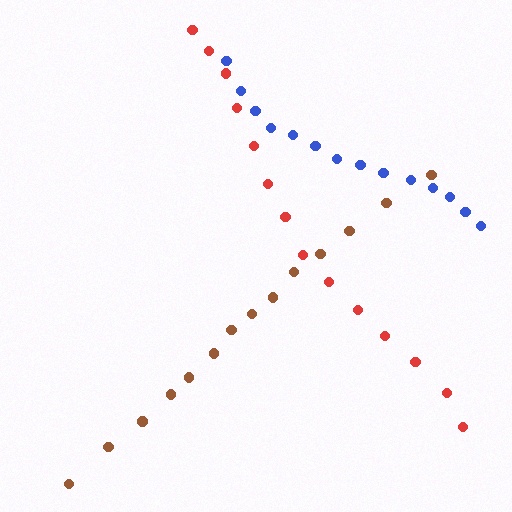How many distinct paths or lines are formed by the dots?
There are 3 distinct paths.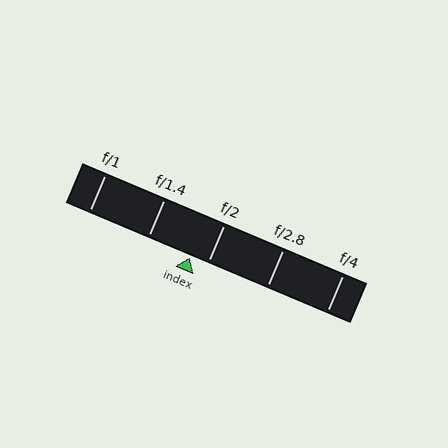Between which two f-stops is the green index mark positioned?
The index mark is between f/1.4 and f/2.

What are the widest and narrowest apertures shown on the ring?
The widest aperture shown is f/1 and the narrowest is f/4.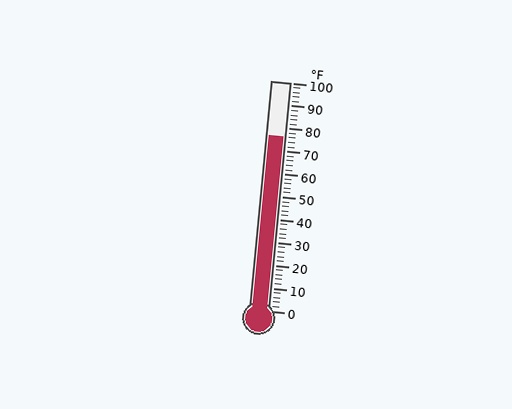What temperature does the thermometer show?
The thermometer shows approximately 76°F.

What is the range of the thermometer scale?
The thermometer scale ranges from 0°F to 100°F.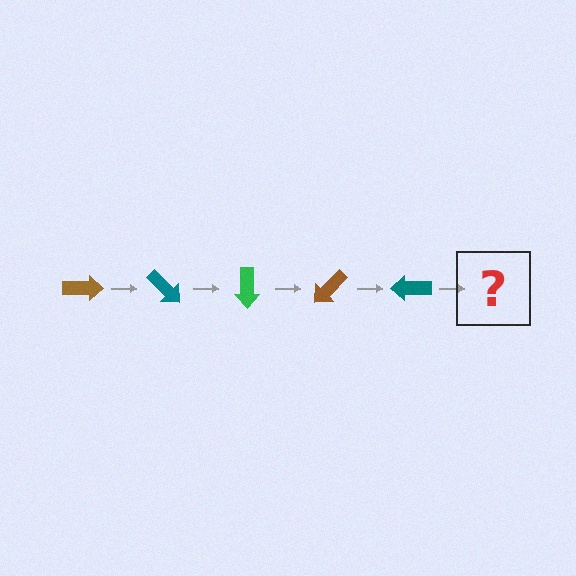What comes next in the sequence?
The next element should be a green arrow, rotated 225 degrees from the start.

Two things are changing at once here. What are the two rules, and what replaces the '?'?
The two rules are that it rotates 45 degrees each step and the color cycles through brown, teal, and green. The '?' should be a green arrow, rotated 225 degrees from the start.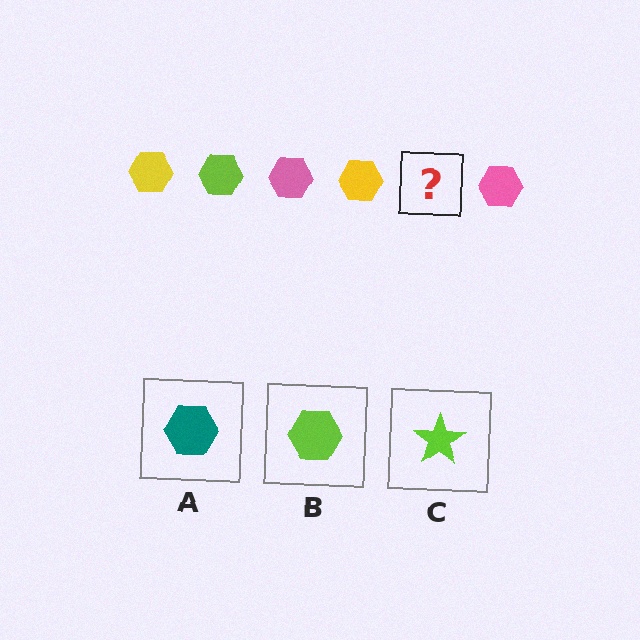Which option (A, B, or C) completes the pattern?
B.